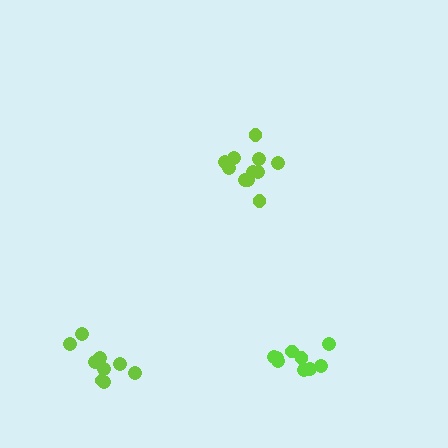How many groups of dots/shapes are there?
There are 3 groups.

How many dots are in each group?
Group 1: 11 dots, Group 2: 9 dots, Group 3: 9 dots (29 total).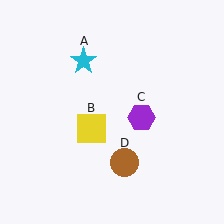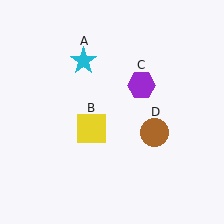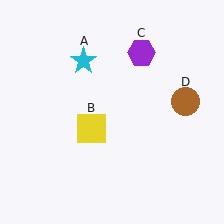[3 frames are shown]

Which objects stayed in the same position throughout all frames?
Cyan star (object A) and yellow square (object B) remained stationary.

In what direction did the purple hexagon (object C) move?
The purple hexagon (object C) moved up.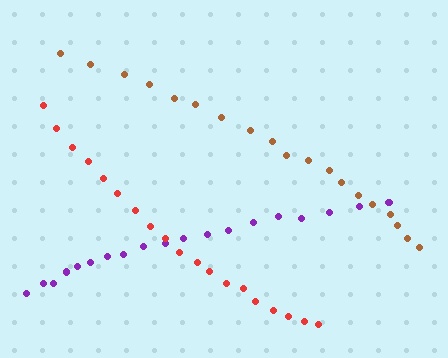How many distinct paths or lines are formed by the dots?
There are 3 distinct paths.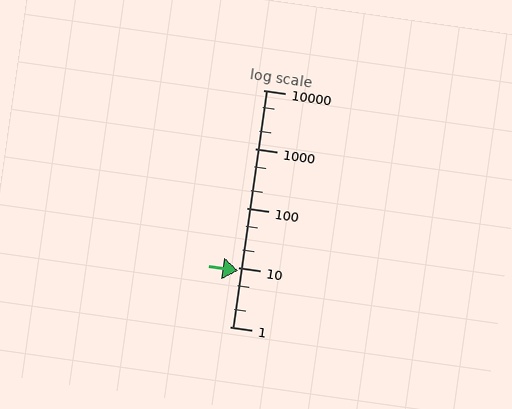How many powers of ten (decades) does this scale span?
The scale spans 4 decades, from 1 to 10000.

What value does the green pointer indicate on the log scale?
The pointer indicates approximately 8.9.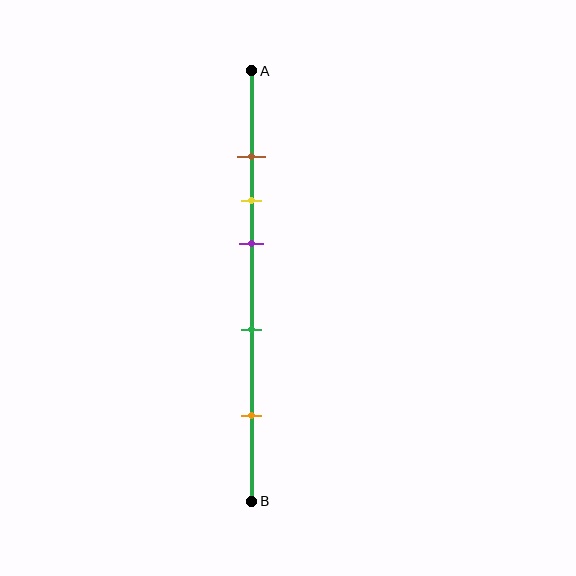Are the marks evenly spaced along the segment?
No, the marks are not evenly spaced.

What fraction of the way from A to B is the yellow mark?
The yellow mark is approximately 30% (0.3) of the way from A to B.